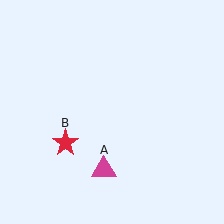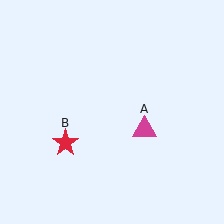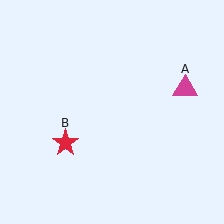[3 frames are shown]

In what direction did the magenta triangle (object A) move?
The magenta triangle (object A) moved up and to the right.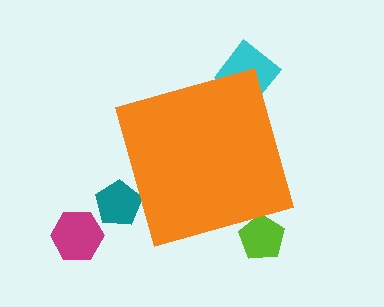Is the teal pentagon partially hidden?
Yes, the teal pentagon is partially hidden behind the orange diamond.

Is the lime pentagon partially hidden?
Yes, the lime pentagon is partially hidden behind the orange diamond.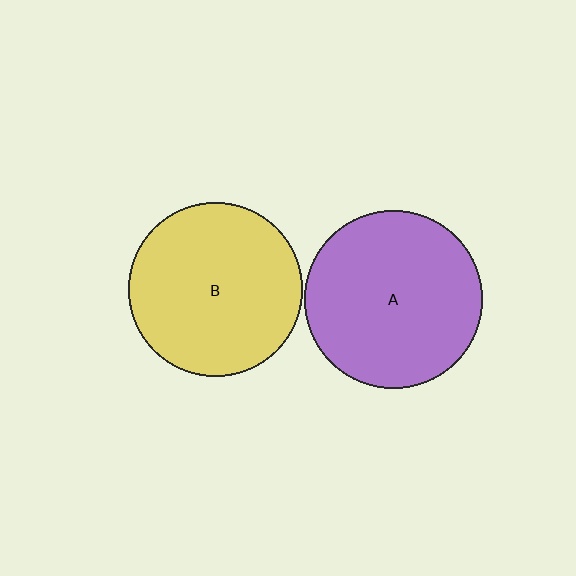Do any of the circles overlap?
No, none of the circles overlap.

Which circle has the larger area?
Circle A (purple).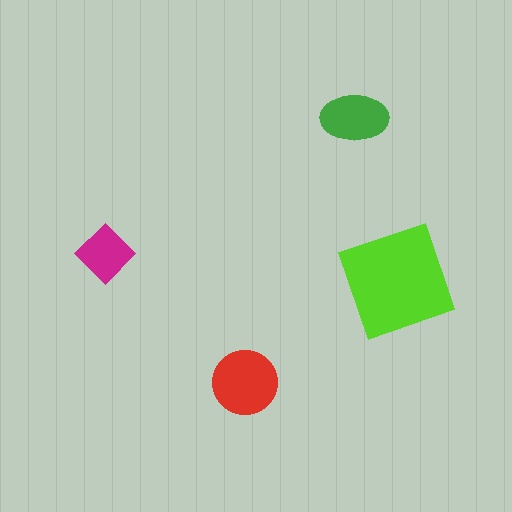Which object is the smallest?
The magenta diamond.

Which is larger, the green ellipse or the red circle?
The red circle.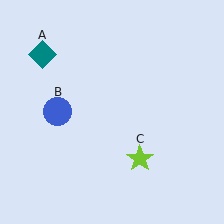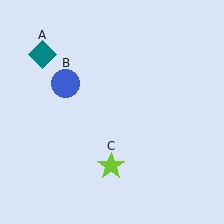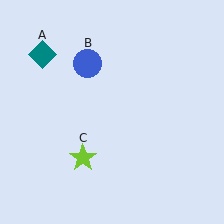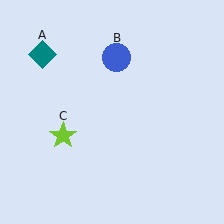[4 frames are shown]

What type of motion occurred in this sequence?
The blue circle (object B), lime star (object C) rotated clockwise around the center of the scene.